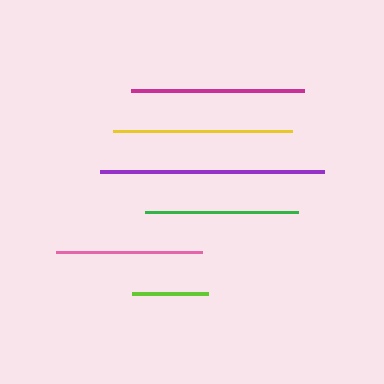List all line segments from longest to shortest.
From longest to shortest: purple, yellow, magenta, green, pink, lime.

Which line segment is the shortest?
The lime line is the shortest at approximately 76 pixels.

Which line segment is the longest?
The purple line is the longest at approximately 225 pixels.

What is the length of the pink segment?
The pink segment is approximately 146 pixels long.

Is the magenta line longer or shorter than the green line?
The magenta line is longer than the green line.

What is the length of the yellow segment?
The yellow segment is approximately 179 pixels long.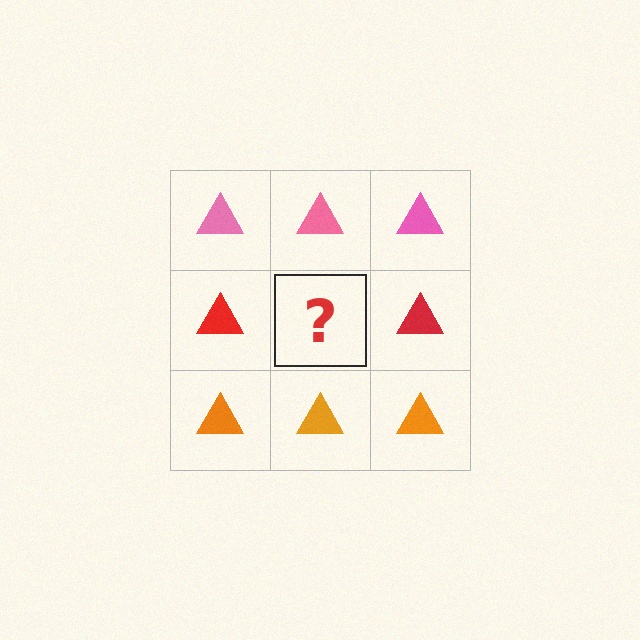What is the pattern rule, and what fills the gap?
The rule is that each row has a consistent color. The gap should be filled with a red triangle.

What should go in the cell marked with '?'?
The missing cell should contain a red triangle.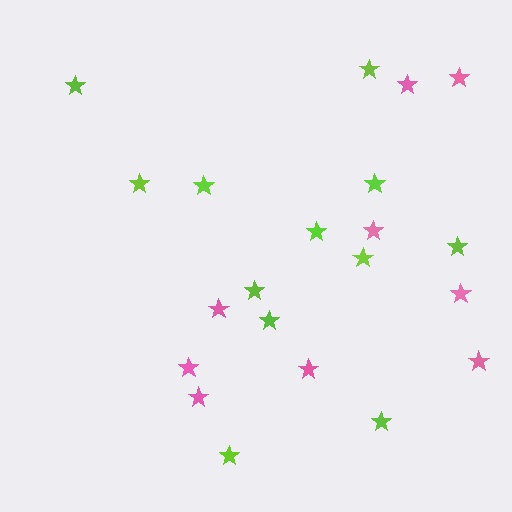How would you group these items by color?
There are 2 groups: one group of lime stars (12) and one group of pink stars (9).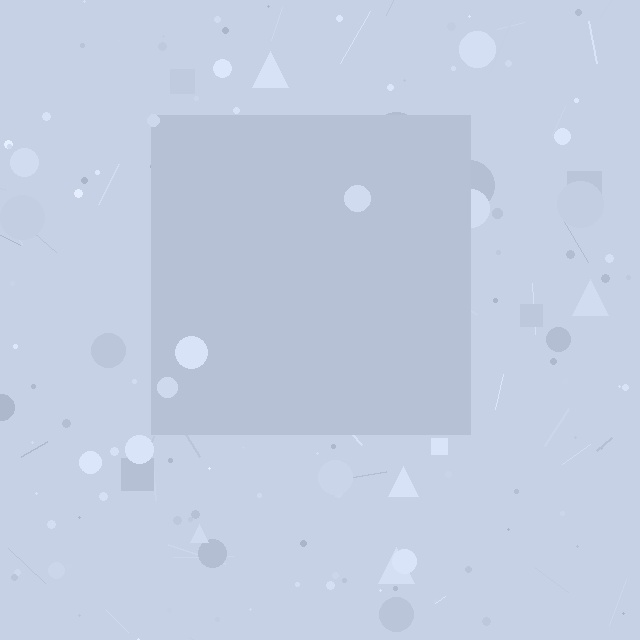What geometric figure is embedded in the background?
A square is embedded in the background.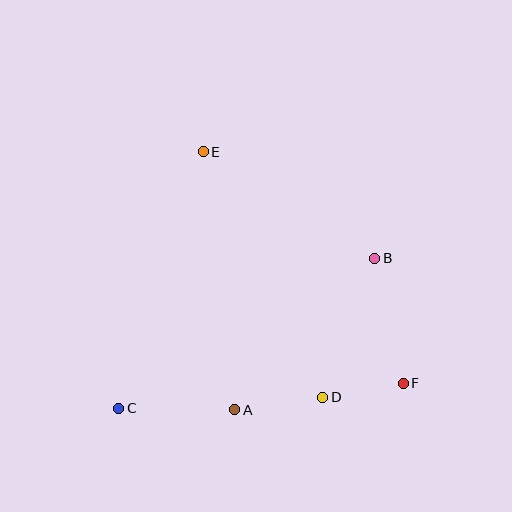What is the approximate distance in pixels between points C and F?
The distance between C and F is approximately 285 pixels.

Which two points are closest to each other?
Points D and F are closest to each other.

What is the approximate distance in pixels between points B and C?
The distance between B and C is approximately 296 pixels.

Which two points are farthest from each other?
Points E and F are farthest from each other.